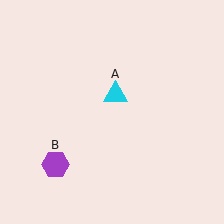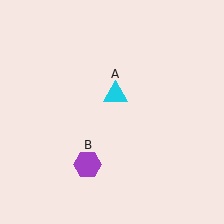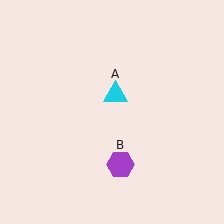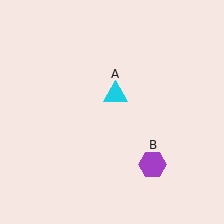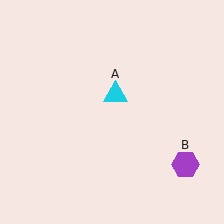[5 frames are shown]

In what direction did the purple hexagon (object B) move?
The purple hexagon (object B) moved right.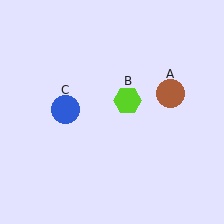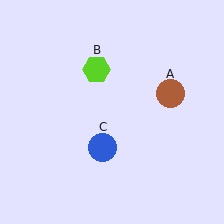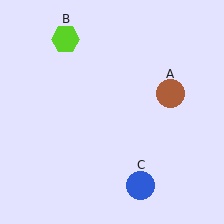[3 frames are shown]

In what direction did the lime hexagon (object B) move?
The lime hexagon (object B) moved up and to the left.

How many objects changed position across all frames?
2 objects changed position: lime hexagon (object B), blue circle (object C).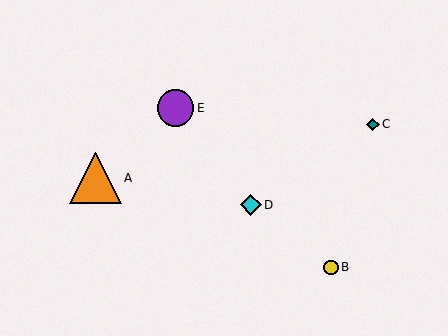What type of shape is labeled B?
Shape B is a yellow circle.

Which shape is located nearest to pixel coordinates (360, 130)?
The teal diamond (labeled C) at (373, 124) is nearest to that location.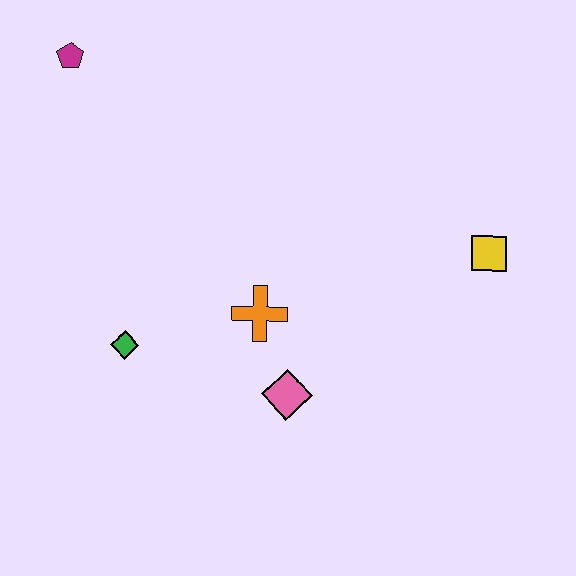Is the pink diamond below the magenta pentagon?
Yes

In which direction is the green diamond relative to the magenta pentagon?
The green diamond is below the magenta pentagon.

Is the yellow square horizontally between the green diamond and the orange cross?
No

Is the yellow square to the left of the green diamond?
No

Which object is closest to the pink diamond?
The orange cross is closest to the pink diamond.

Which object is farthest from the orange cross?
The magenta pentagon is farthest from the orange cross.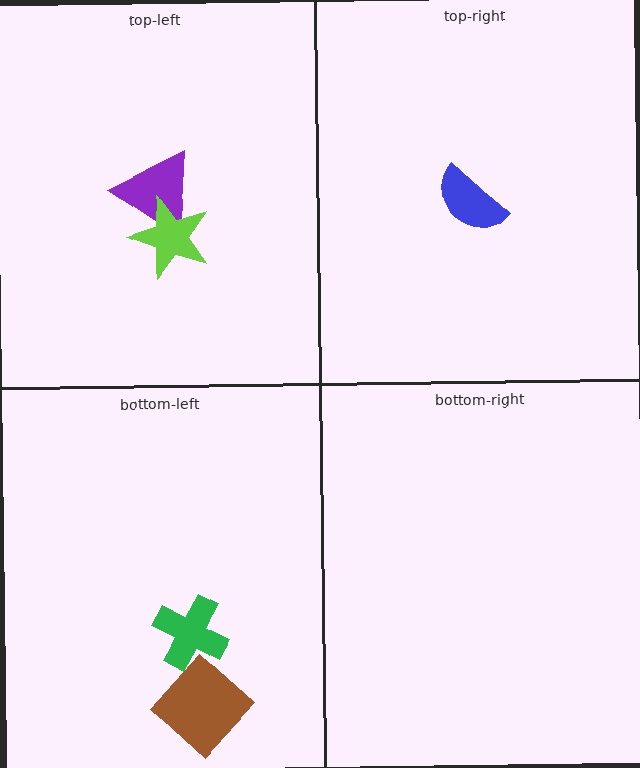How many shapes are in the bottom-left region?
2.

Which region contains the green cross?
The bottom-left region.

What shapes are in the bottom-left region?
The brown diamond, the green cross.